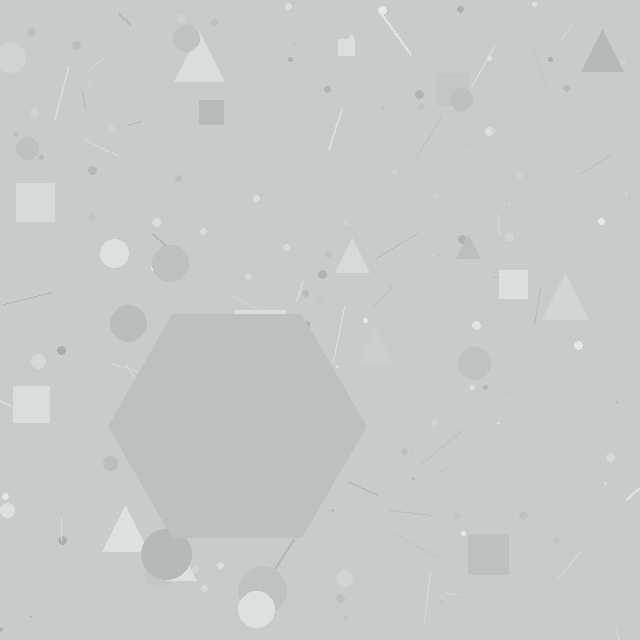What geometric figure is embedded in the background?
A hexagon is embedded in the background.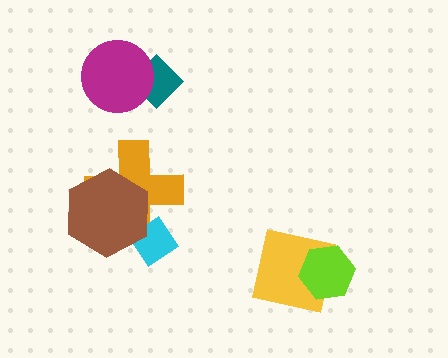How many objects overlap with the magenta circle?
1 object overlaps with the magenta circle.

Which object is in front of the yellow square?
The lime hexagon is in front of the yellow square.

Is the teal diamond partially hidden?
Yes, it is partially covered by another shape.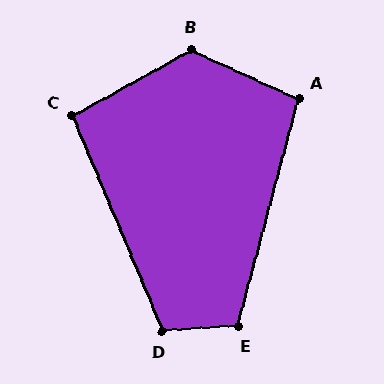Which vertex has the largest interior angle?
B, at approximately 127 degrees.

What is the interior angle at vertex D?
Approximately 109 degrees (obtuse).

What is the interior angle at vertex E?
Approximately 108 degrees (obtuse).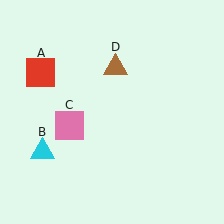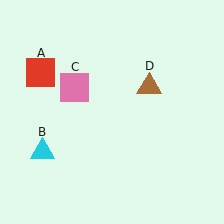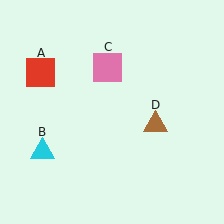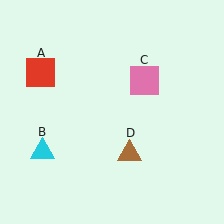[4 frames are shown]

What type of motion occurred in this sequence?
The pink square (object C), brown triangle (object D) rotated clockwise around the center of the scene.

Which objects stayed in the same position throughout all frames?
Red square (object A) and cyan triangle (object B) remained stationary.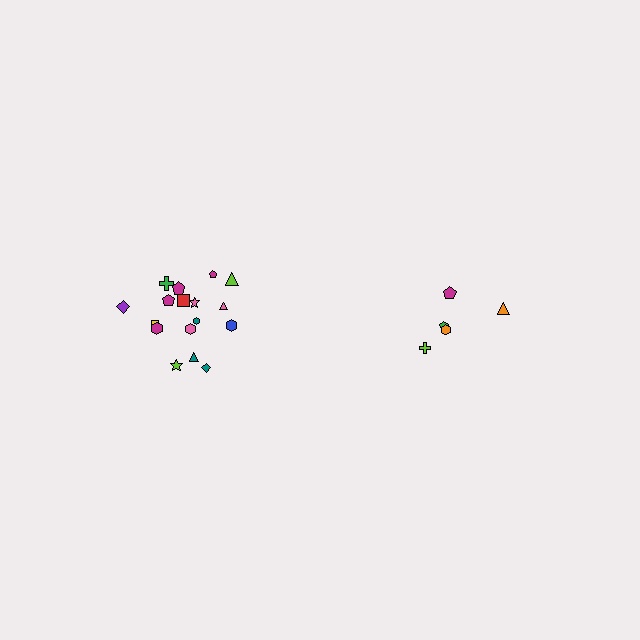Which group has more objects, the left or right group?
The left group.